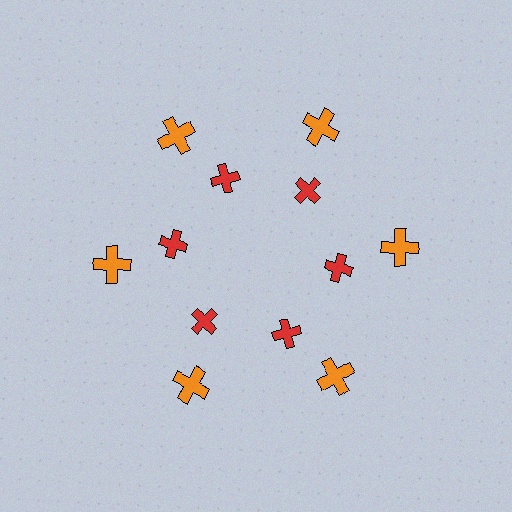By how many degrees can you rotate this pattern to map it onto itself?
The pattern maps onto itself every 60 degrees of rotation.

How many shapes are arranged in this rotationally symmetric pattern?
There are 12 shapes, arranged in 6 groups of 2.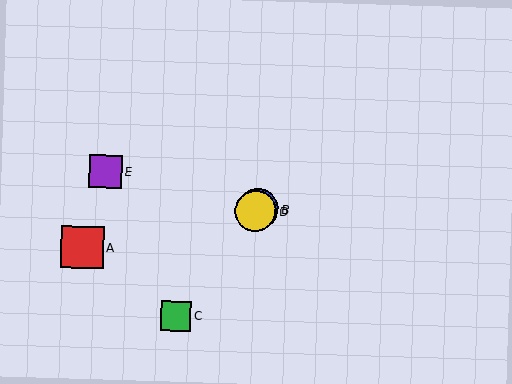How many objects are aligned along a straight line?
3 objects (B, C, D) are aligned along a straight line.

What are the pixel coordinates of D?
Object D is at (256, 211).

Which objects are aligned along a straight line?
Objects B, C, D are aligned along a straight line.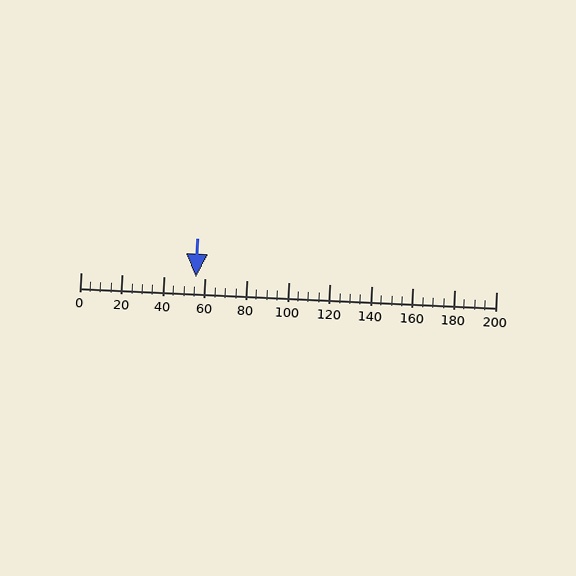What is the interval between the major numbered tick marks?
The major tick marks are spaced 20 units apart.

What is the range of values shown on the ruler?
The ruler shows values from 0 to 200.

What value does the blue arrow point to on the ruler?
The blue arrow points to approximately 55.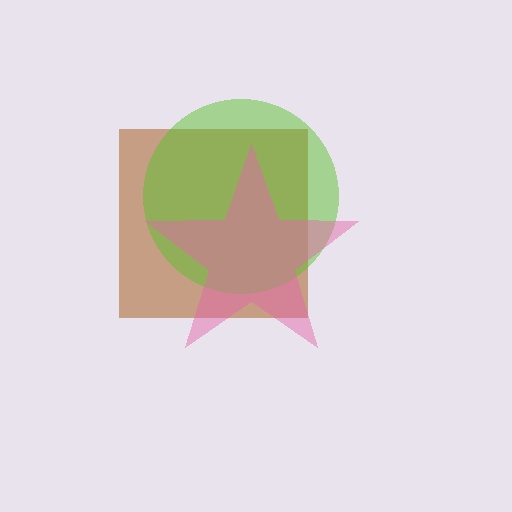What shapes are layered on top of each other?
The layered shapes are: a brown square, a lime circle, a pink star.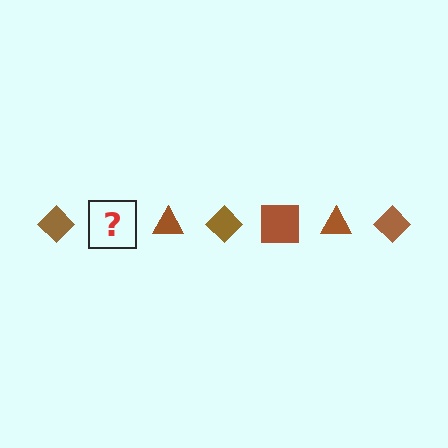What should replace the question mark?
The question mark should be replaced with a brown square.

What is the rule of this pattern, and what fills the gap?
The rule is that the pattern cycles through diamond, square, triangle shapes in brown. The gap should be filled with a brown square.